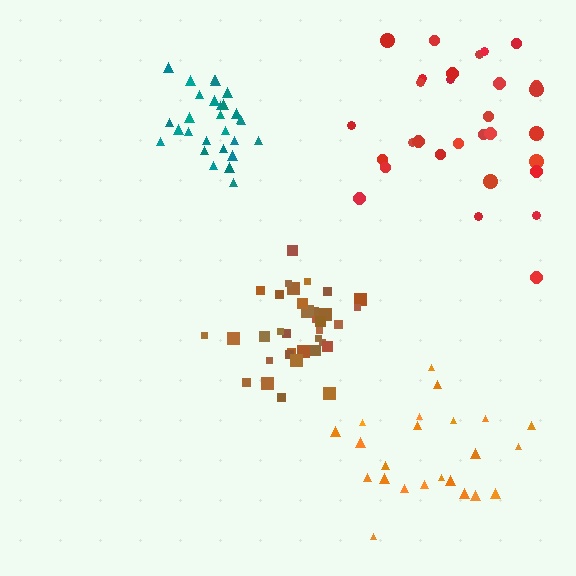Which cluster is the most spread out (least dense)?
Red.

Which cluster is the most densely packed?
Teal.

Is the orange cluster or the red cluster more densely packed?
Orange.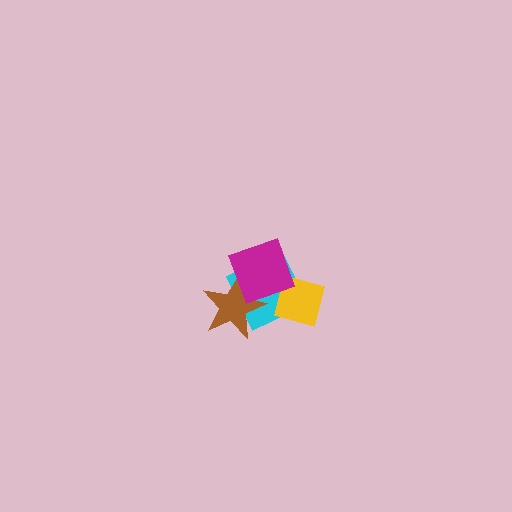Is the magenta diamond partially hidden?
No, no other shape covers it.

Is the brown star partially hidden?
Yes, it is partially covered by another shape.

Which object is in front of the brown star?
The magenta diamond is in front of the brown star.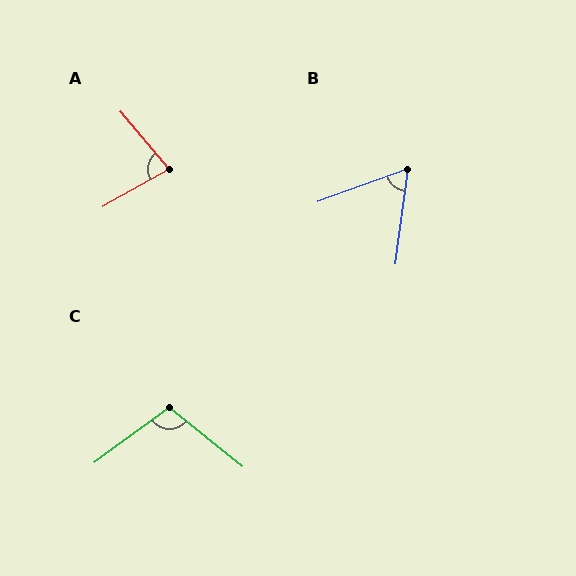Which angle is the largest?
C, at approximately 105 degrees.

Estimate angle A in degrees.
Approximately 79 degrees.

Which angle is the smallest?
B, at approximately 63 degrees.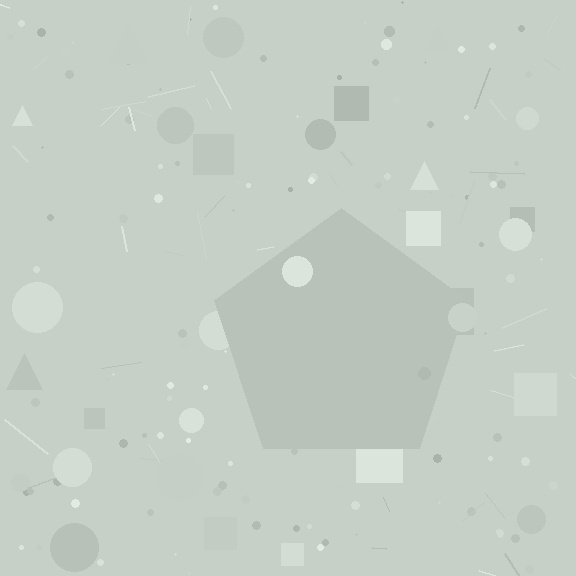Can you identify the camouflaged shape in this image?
The camouflaged shape is a pentagon.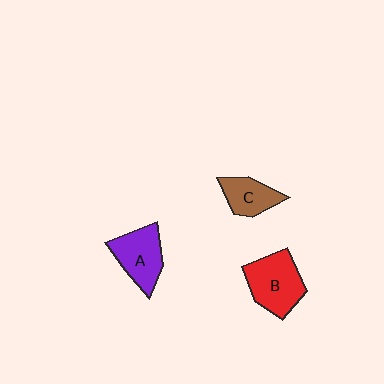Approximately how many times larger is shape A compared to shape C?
Approximately 1.4 times.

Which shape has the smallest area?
Shape C (brown).